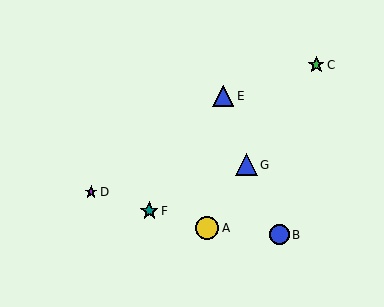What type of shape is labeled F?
Shape F is a teal star.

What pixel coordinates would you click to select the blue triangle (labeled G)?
Click at (246, 165) to select the blue triangle G.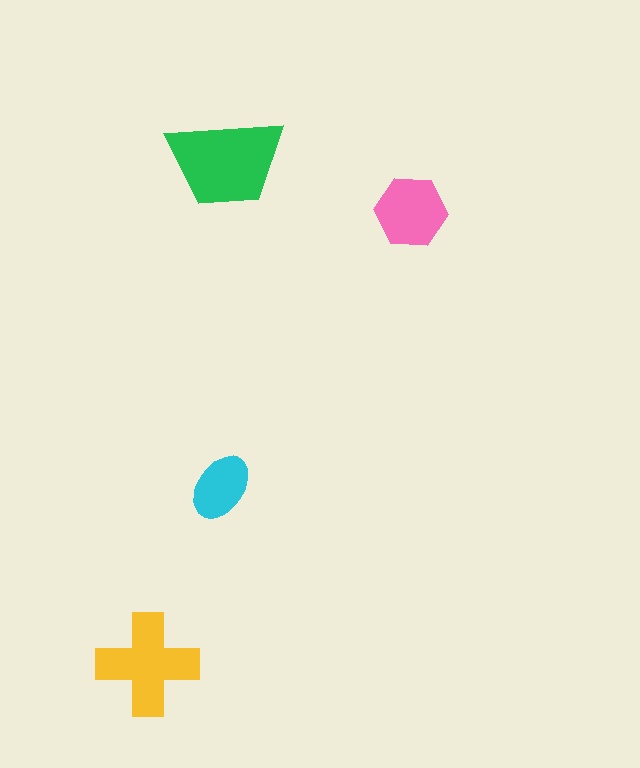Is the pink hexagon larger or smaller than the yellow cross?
Smaller.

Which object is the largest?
The green trapezoid.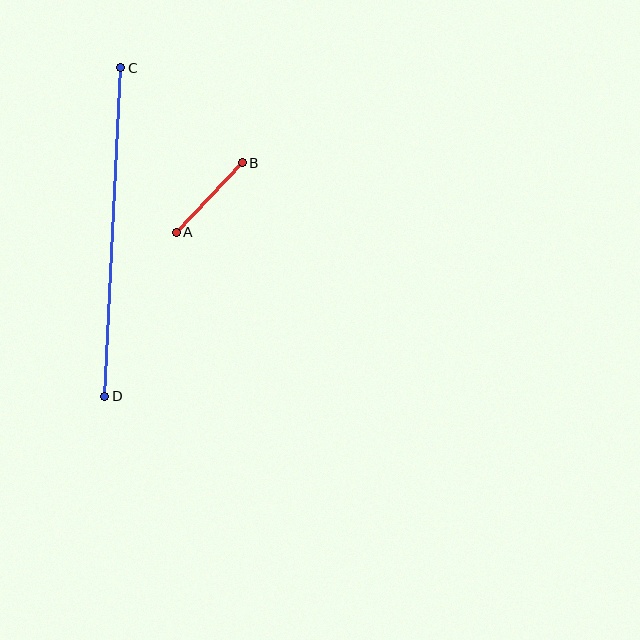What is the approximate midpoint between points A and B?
The midpoint is at approximately (209, 197) pixels.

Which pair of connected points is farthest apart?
Points C and D are farthest apart.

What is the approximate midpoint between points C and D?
The midpoint is at approximately (113, 232) pixels.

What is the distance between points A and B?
The distance is approximately 96 pixels.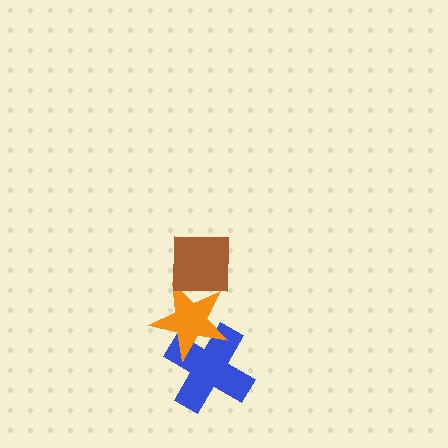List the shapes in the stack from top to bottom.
From top to bottom: the brown square, the orange star, the blue cross.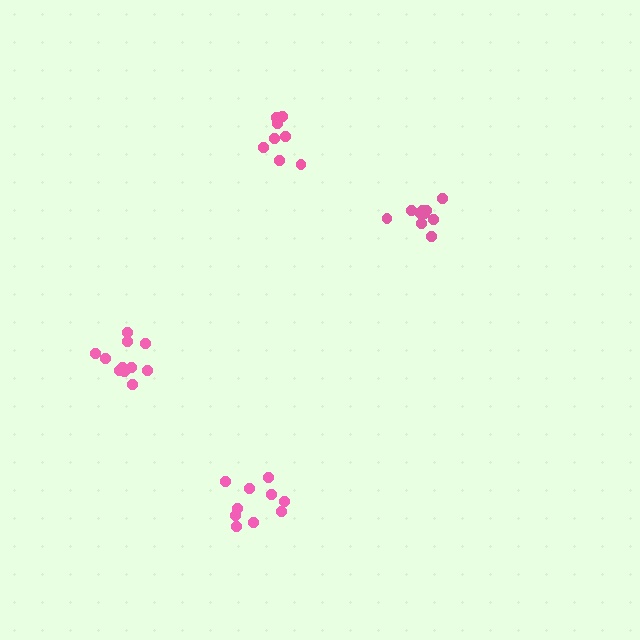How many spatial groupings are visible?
There are 4 spatial groupings.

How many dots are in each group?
Group 1: 11 dots, Group 2: 10 dots, Group 3: 10 dots, Group 4: 8 dots (39 total).